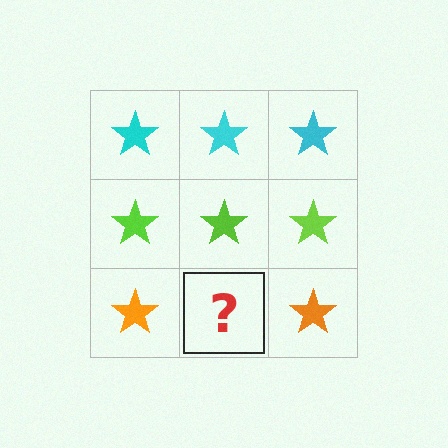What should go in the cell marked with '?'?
The missing cell should contain an orange star.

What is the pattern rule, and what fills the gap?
The rule is that each row has a consistent color. The gap should be filled with an orange star.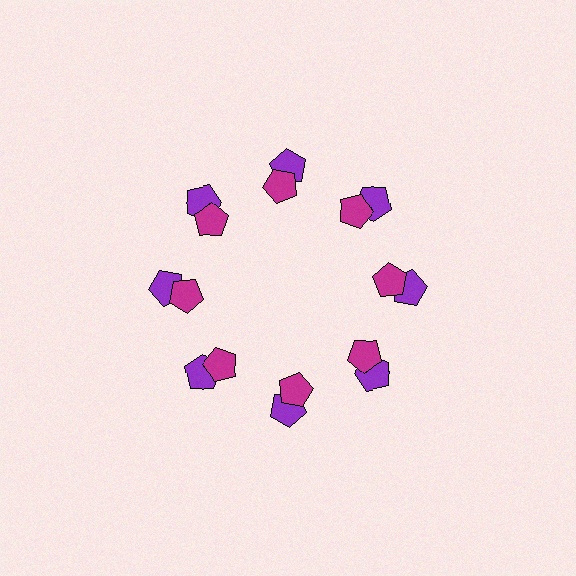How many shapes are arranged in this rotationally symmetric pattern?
There are 16 shapes, arranged in 8 groups of 2.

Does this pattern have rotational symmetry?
Yes, this pattern has 8-fold rotational symmetry. It looks the same after rotating 45 degrees around the center.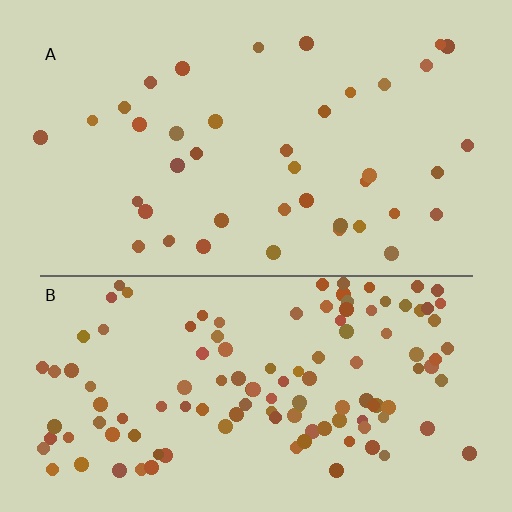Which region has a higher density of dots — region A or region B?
B (the bottom).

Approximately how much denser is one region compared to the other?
Approximately 3.0× — region B over region A.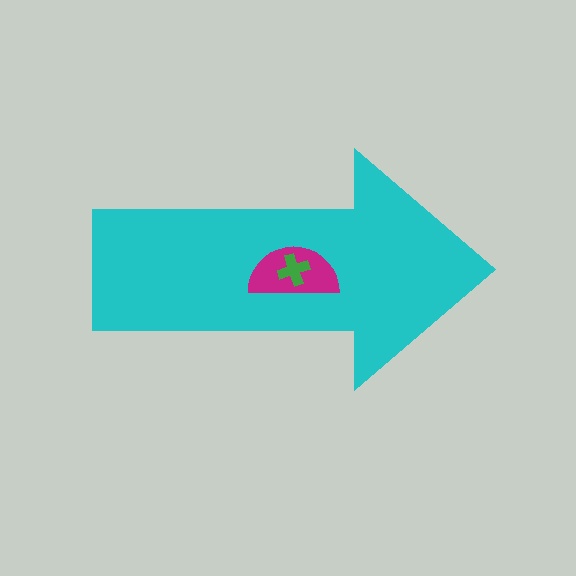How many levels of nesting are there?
3.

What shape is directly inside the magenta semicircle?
The green cross.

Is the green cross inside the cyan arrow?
Yes.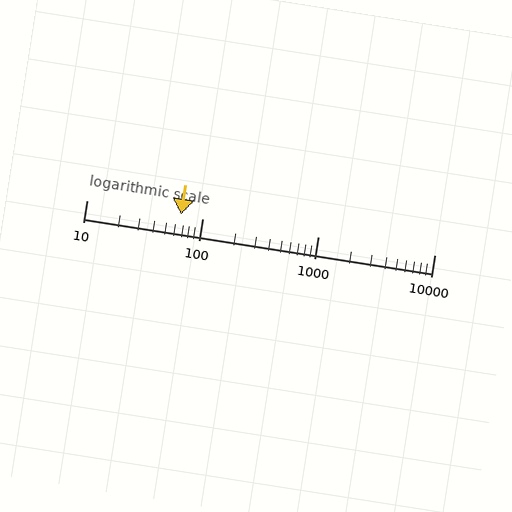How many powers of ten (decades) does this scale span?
The scale spans 3 decades, from 10 to 10000.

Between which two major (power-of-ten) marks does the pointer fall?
The pointer is between 10 and 100.